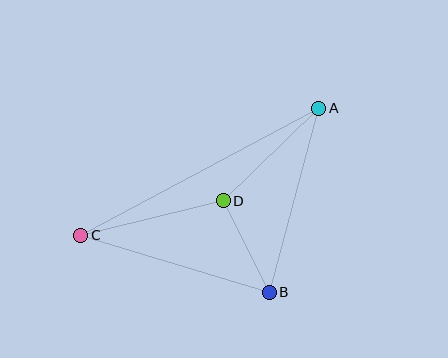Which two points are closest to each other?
Points B and D are closest to each other.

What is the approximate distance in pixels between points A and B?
The distance between A and B is approximately 190 pixels.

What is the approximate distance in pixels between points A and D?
The distance between A and D is approximately 133 pixels.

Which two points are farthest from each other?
Points A and C are farthest from each other.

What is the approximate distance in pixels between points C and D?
The distance between C and D is approximately 147 pixels.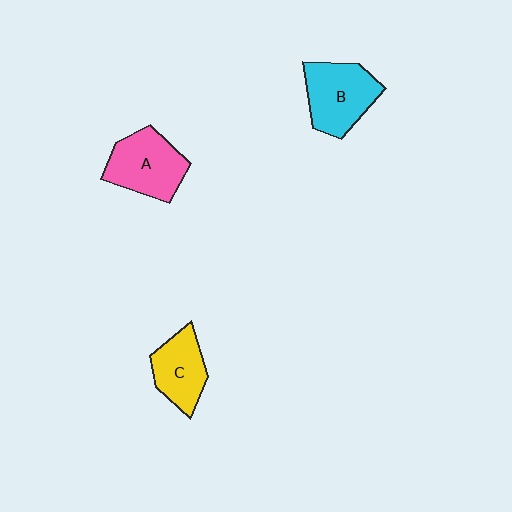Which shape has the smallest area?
Shape C (yellow).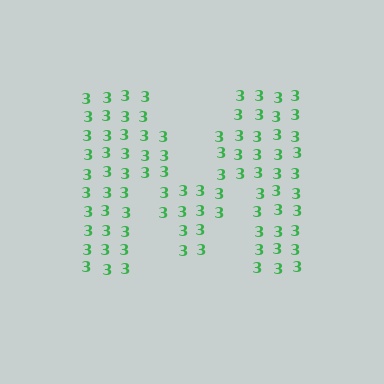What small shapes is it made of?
It is made of small digit 3's.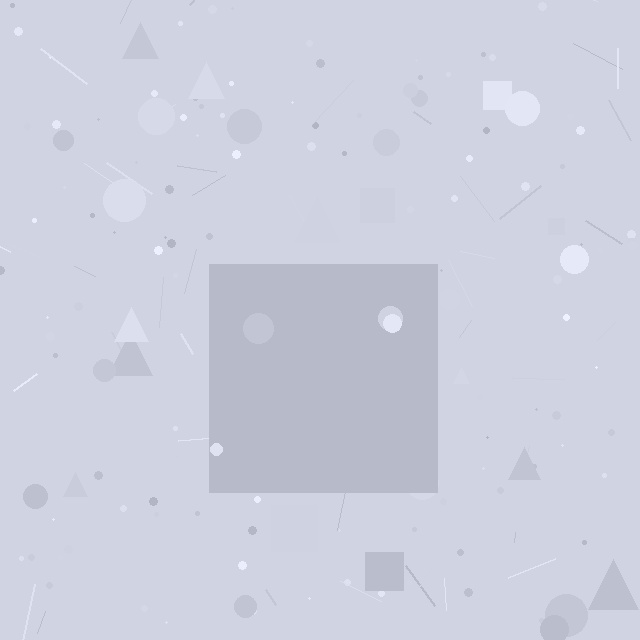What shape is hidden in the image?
A square is hidden in the image.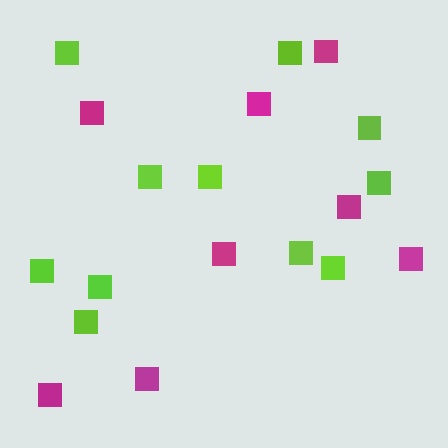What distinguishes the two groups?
There are 2 groups: one group of lime squares (11) and one group of magenta squares (8).